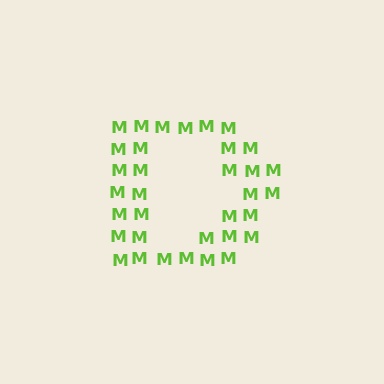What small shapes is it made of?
It is made of small letter M's.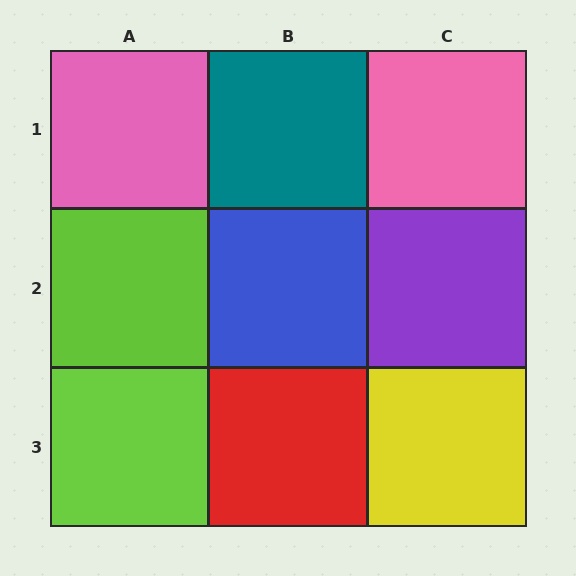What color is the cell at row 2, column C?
Purple.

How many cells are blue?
1 cell is blue.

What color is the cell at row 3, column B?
Red.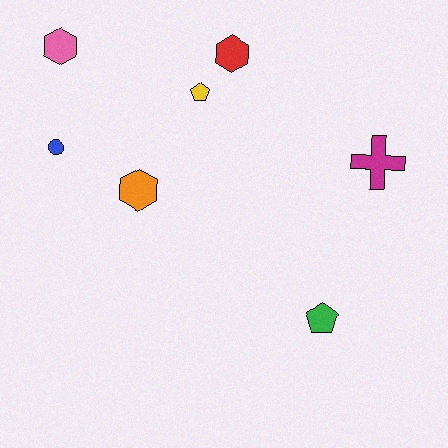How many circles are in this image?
There is 1 circle.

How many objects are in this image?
There are 7 objects.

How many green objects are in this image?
There is 1 green object.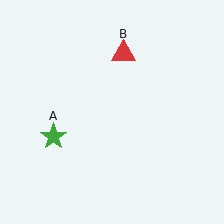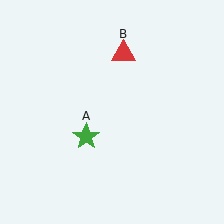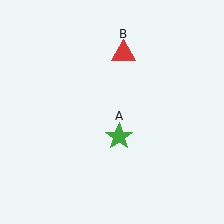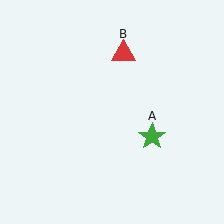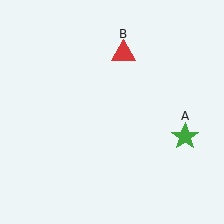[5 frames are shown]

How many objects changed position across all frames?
1 object changed position: green star (object A).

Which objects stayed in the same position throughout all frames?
Red triangle (object B) remained stationary.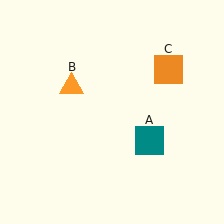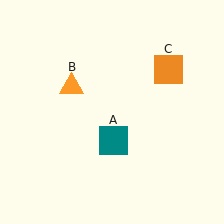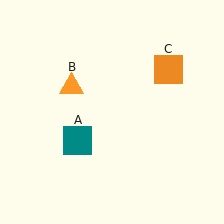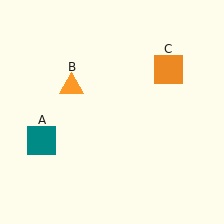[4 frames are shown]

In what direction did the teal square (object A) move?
The teal square (object A) moved left.